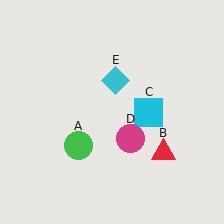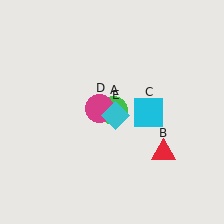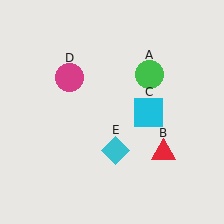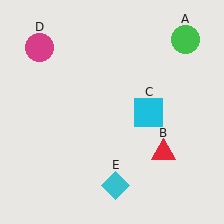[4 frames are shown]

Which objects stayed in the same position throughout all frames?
Red triangle (object B) and cyan square (object C) remained stationary.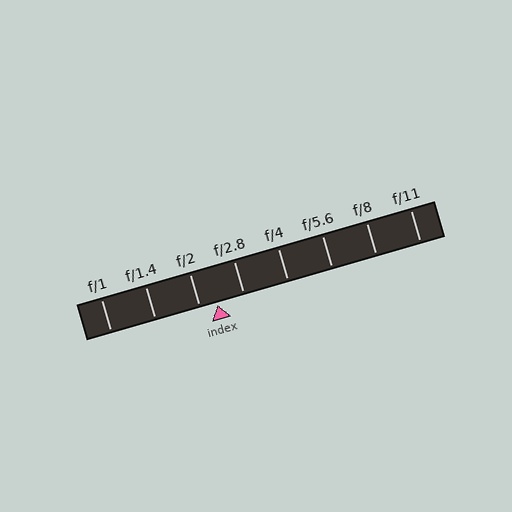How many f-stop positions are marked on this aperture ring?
There are 8 f-stop positions marked.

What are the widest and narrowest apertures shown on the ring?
The widest aperture shown is f/1 and the narrowest is f/11.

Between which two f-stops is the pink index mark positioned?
The index mark is between f/2 and f/2.8.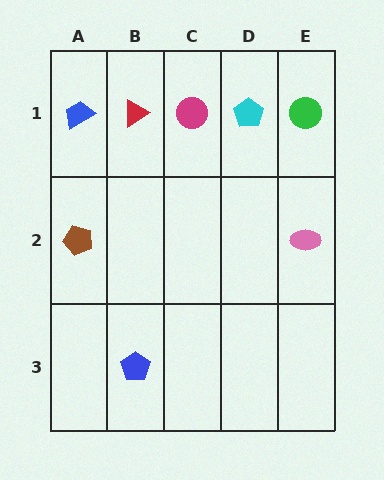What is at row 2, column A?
A brown pentagon.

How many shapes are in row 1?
5 shapes.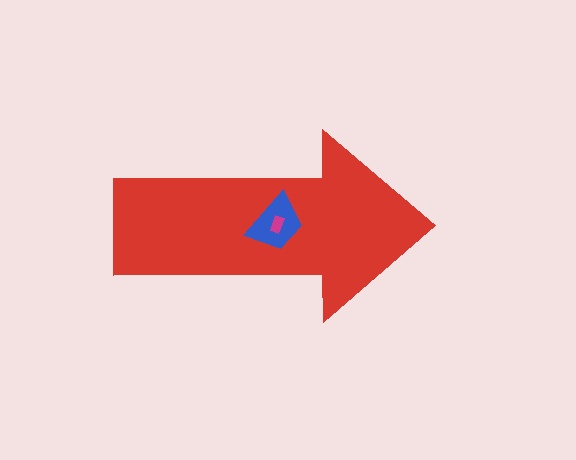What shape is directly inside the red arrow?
The blue trapezoid.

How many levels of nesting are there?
3.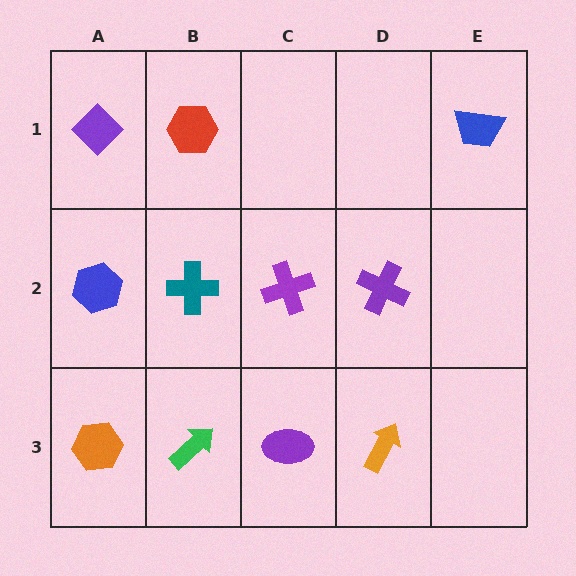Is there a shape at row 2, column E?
No, that cell is empty.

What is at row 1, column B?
A red hexagon.